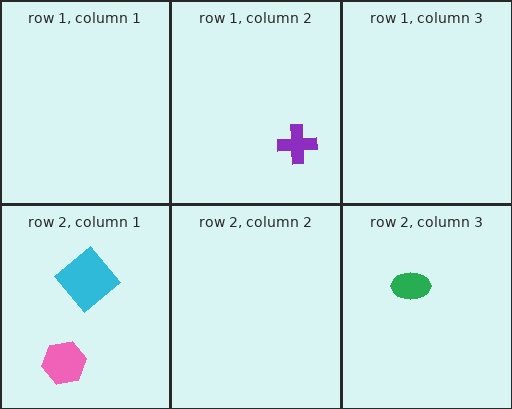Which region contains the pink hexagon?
The row 2, column 1 region.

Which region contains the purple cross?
The row 1, column 2 region.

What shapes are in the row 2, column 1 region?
The pink hexagon, the cyan diamond.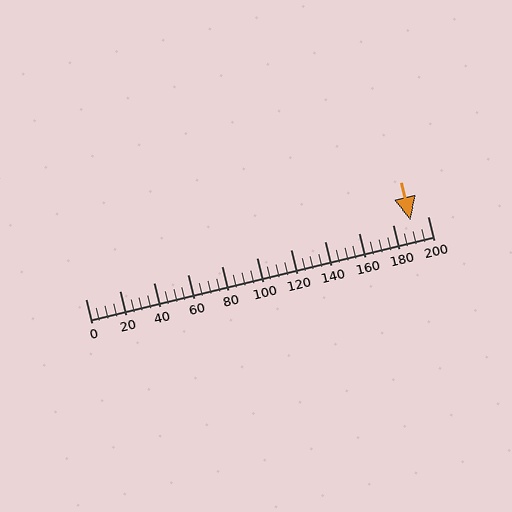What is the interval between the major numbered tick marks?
The major tick marks are spaced 20 units apart.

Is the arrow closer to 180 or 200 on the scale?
The arrow is closer to 200.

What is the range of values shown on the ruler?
The ruler shows values from 0 to 200.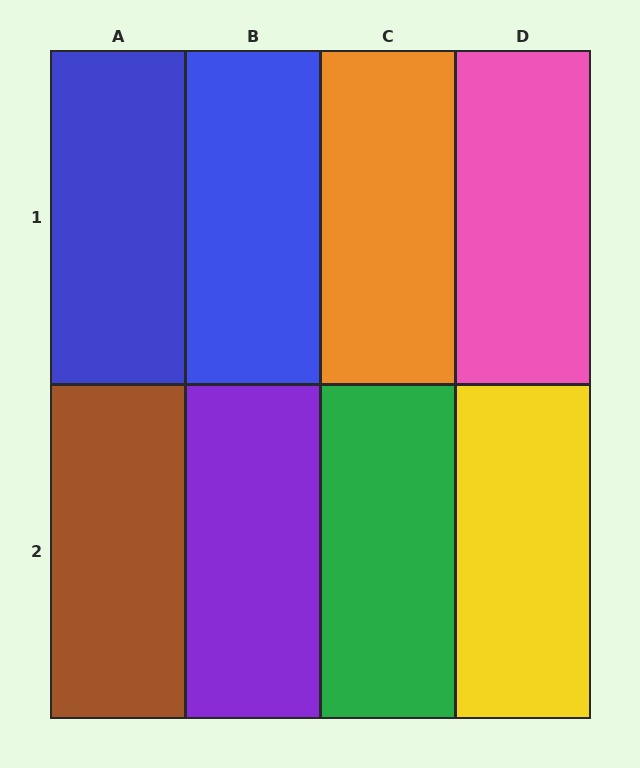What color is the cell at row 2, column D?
Yellow.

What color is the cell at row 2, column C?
Green.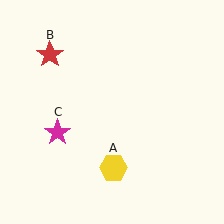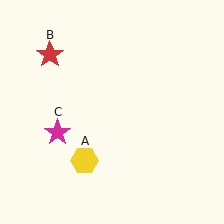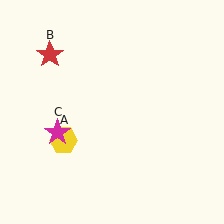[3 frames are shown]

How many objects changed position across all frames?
1 object changed position: yellow hexagon (object A).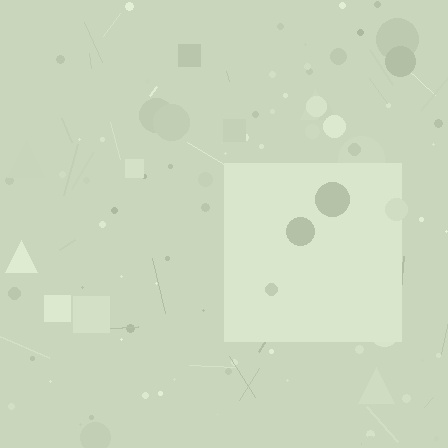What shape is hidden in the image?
A square is hidden in the image.